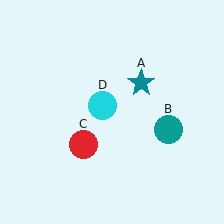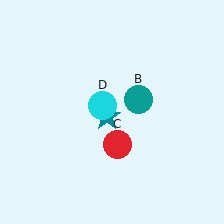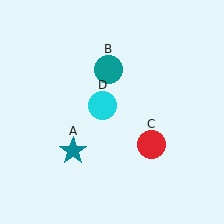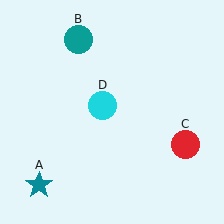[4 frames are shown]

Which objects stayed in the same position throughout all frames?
Cyan circle (object D) remained stationary.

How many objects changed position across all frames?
3 objects changed position: teal star (object A), teal circle (object B), red circle (object C).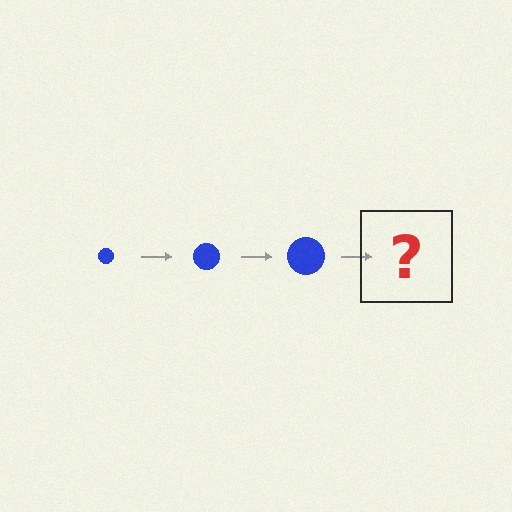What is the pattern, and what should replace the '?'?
The pattern is that the circle gets progressively larger each step. The '?' should be a blue circle, larger than the previous one.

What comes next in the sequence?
The next element should be a blue circle, larger than the previous one.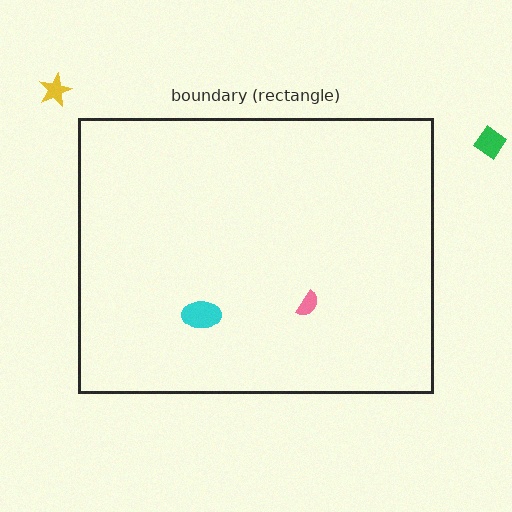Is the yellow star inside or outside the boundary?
Outside.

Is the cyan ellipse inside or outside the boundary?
Inside.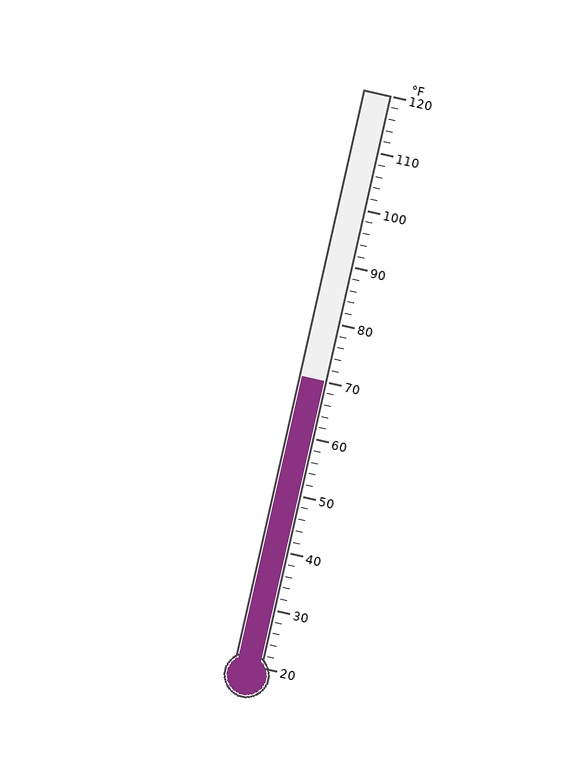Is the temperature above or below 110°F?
The temperature is below 110°F.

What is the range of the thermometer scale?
The thermometer scale ranges from 20°F to 120°F.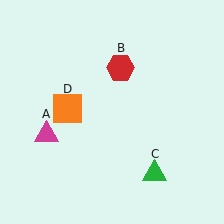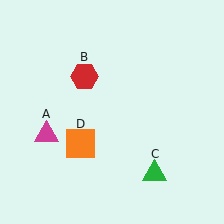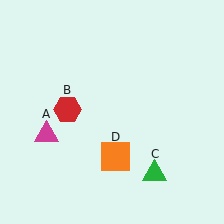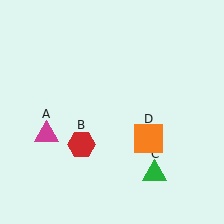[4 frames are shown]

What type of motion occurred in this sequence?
The red hexagon (object B), orange square (object D) rotated counterclockwise around the center of the scene.